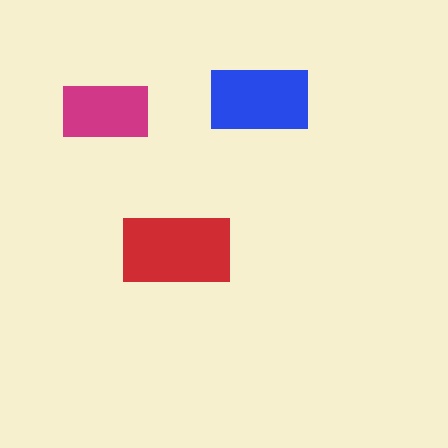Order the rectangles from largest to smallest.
the red one, the blue one, the magenta one.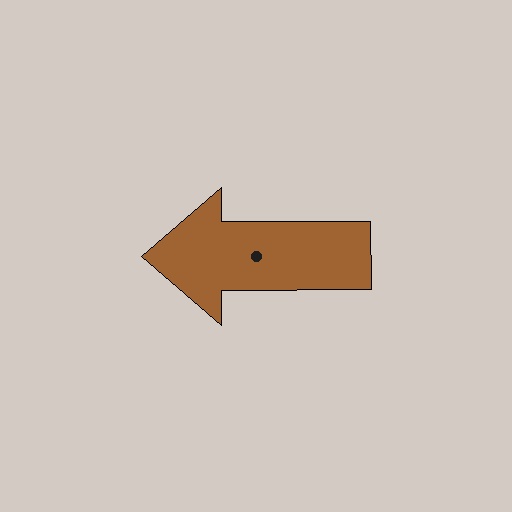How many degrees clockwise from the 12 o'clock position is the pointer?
Approximately 270 degrees.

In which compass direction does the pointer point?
West.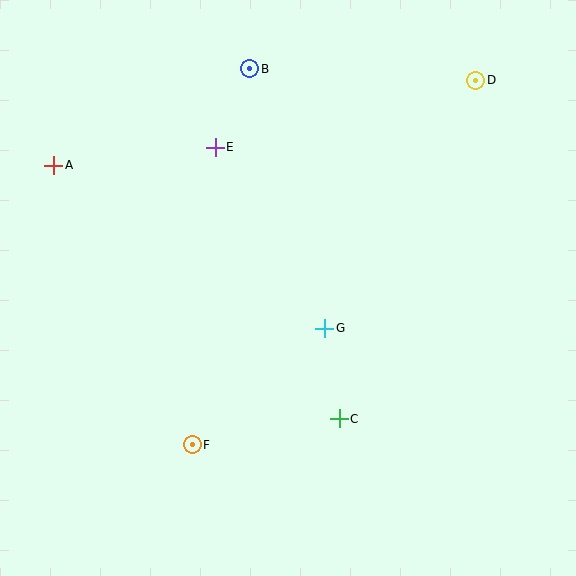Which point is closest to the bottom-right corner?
Point C is closest to the bottom-right corner.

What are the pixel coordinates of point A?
Point A is at (54, 165).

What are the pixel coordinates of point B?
Point B is at (250, 69).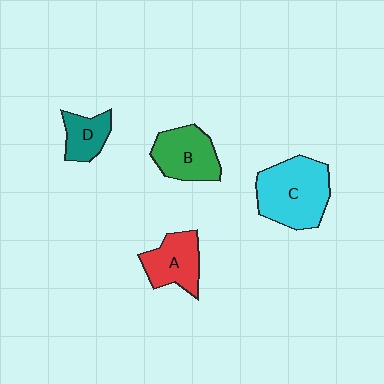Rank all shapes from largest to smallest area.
From largest to smallest: C (cyan), B (green), A (red), D (teal).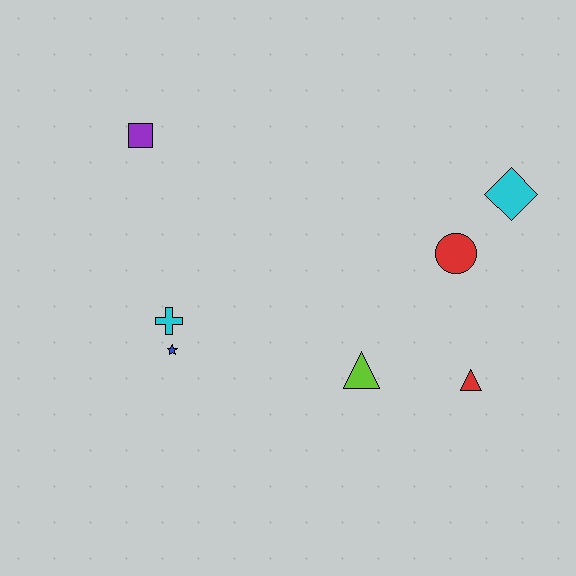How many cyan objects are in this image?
There are 2 cyan objects.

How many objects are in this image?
There are 7 objects.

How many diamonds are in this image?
There is 1 diamond.